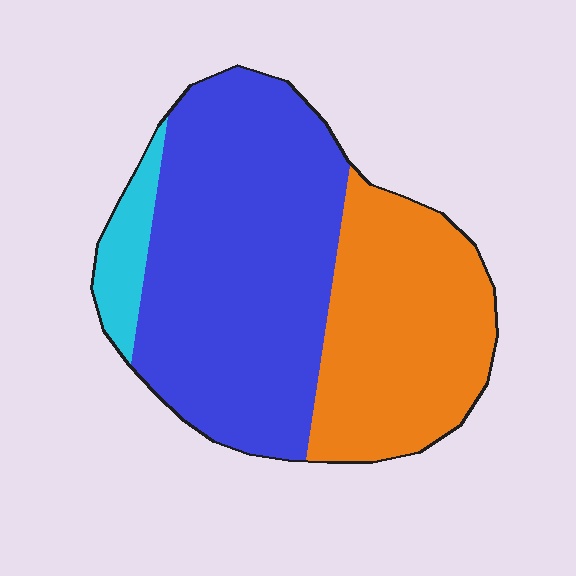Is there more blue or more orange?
Blue.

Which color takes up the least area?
Cyan, at roughly 5%.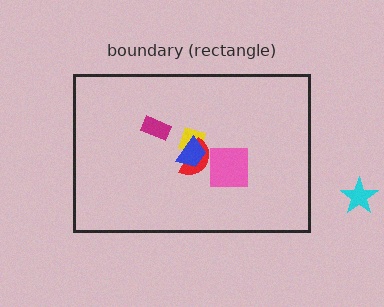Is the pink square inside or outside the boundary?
Inside.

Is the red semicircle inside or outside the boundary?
Inside.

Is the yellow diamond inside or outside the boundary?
Inside.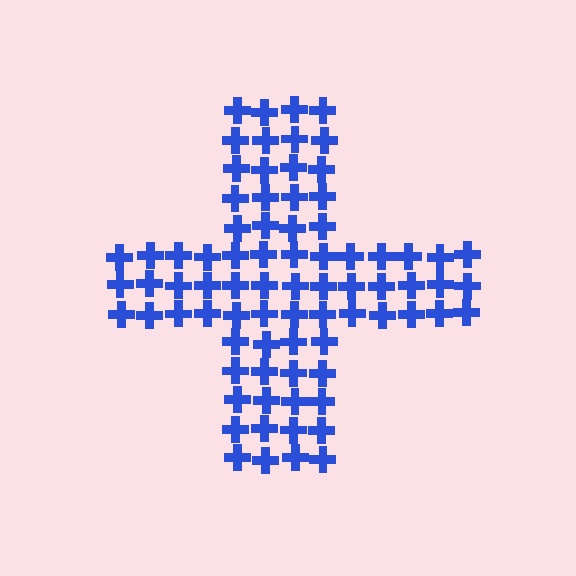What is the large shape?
The large shape is a cross.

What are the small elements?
The small elements are crosses.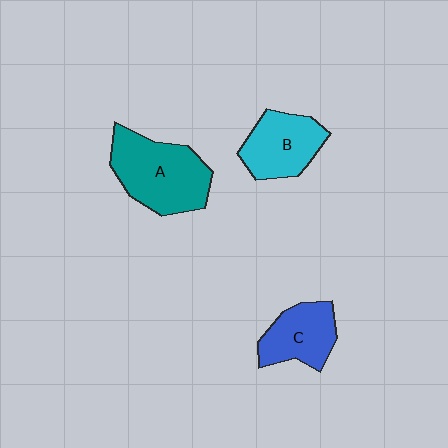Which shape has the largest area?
Shape A (teal).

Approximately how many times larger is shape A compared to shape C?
Approximately 1.5 times.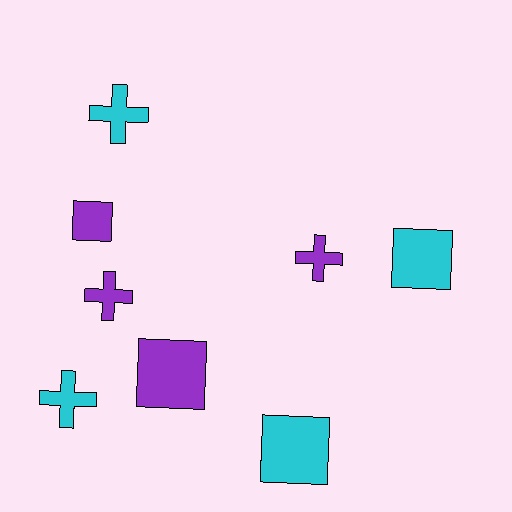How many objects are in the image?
There are 8 objects.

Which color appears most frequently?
Cyan, with 4 objects.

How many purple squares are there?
There are 2 purple squares.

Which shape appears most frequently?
Cross, with 4 objects.